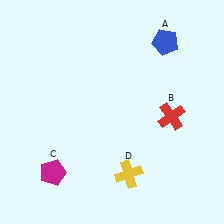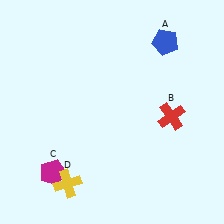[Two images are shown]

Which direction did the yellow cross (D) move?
The yellow cross (D) moved left.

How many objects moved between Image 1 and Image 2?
1 object moved between the two images.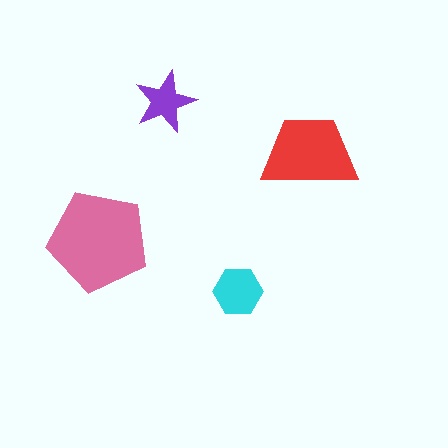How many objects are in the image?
There are 4 objects in the image.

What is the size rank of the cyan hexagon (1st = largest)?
3rd.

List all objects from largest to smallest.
The pink pentagon, the red trapezoid, the cyan hexagon, the purple star.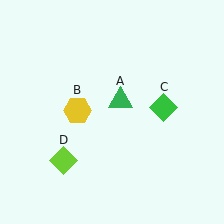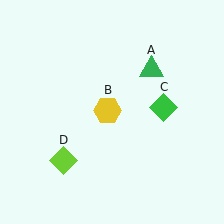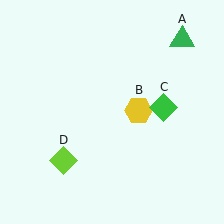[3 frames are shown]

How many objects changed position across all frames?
2 objects changed position: green triangle (object A), yellow hexagon (object B).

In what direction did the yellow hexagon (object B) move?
The yellow hexagon (object B) moved right.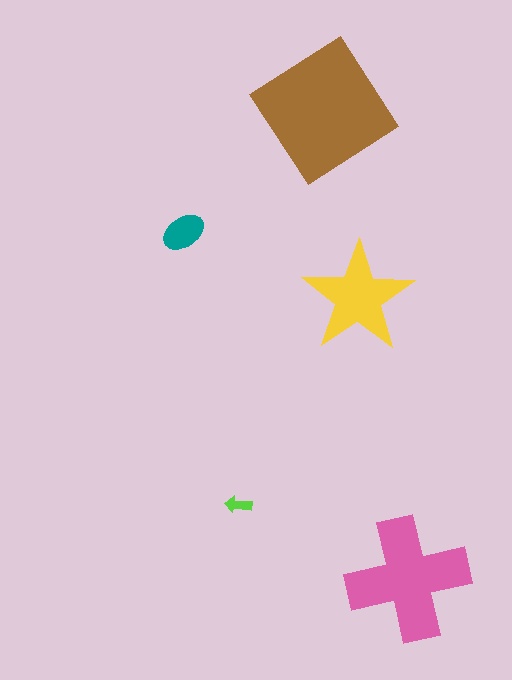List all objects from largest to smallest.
The brown diamond, the pink cross, the yellow star, the teal ellipse, the lime arrow.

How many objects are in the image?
There are 5 objects in the image.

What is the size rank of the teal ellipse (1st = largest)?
4th.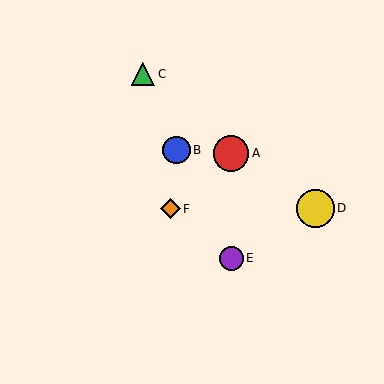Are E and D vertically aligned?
No, E is at x≈231 and D is at x≈315.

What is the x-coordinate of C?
Object C is at x≈143.